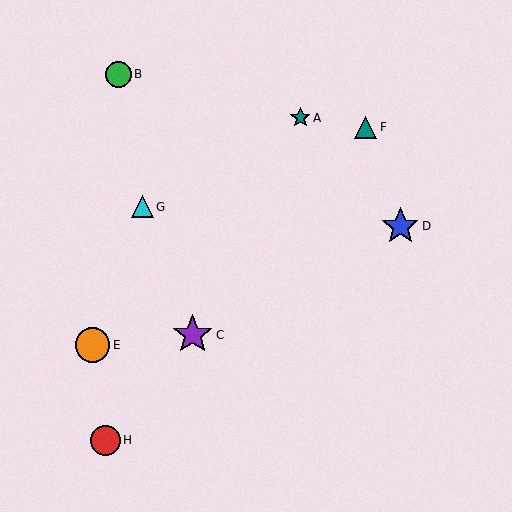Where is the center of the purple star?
The center of the purple star is at (193, 335).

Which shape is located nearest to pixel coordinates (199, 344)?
The purple star (labeled C) at (193, 335) is nearest to that location.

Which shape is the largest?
The purple star (labeled C) is the largest.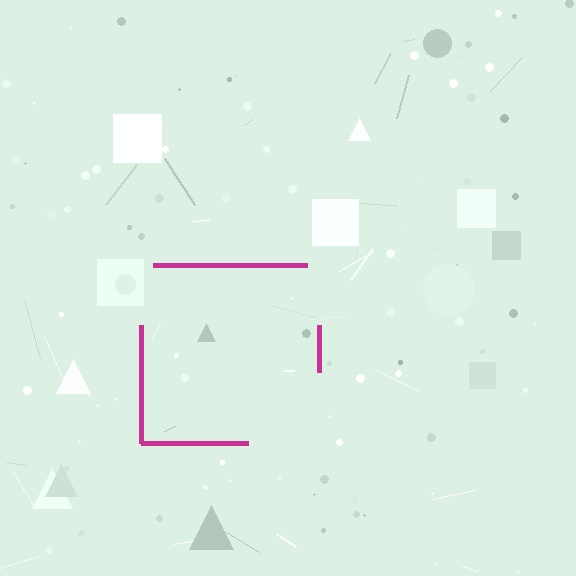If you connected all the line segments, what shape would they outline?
They would outline a square.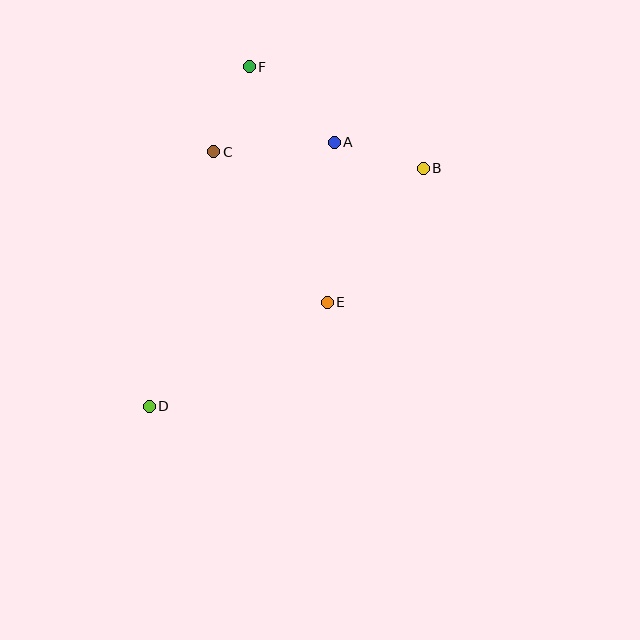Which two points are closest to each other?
Points C and F are closest to each other.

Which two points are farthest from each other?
Points B and D are farthest from each other.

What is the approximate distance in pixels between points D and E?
The distance between D and E is approximately 206 pixels.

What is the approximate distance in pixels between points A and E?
The distance between A and E is approximately 160 pixels.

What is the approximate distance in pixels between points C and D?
The distance between C and D is approximately 263 pixels.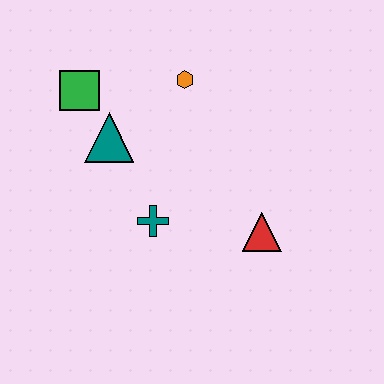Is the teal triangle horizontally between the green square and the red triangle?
Yes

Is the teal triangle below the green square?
Yes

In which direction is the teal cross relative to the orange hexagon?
The teal cross is below the orange hexagon.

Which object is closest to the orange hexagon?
The teal triangle is closest to the orange hexagon.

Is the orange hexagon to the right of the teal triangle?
Yes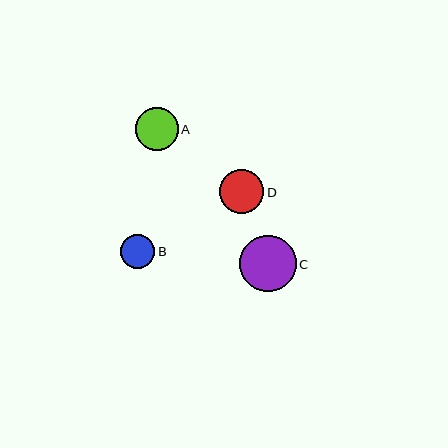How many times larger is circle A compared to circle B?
Circle A is approximately 1.2 times the size of circle B.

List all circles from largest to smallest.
From largest to smallest: C, D, A, B.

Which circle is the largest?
Circle C is the largest with a size of approximately 56 pixels.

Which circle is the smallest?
Circle B is the smallest with a size of approximately 34 pixels.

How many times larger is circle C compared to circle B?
Circle C is approximately 1.7 times the size of circle B.